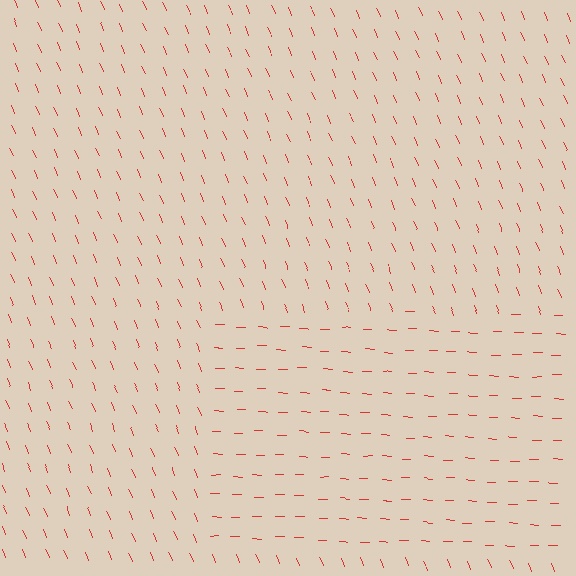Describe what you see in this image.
The image is filled with small red line segments. A rectangle region in the image has lines oriented differently from the surrounding lines, creating a visible texture boundary.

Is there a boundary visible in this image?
Yes, there is a texture boundary formed by a change in line orientation.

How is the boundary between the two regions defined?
The boundary is defined purely by a change in line orientation (approximately 66 degrees difference). All lines are the same color and thickness.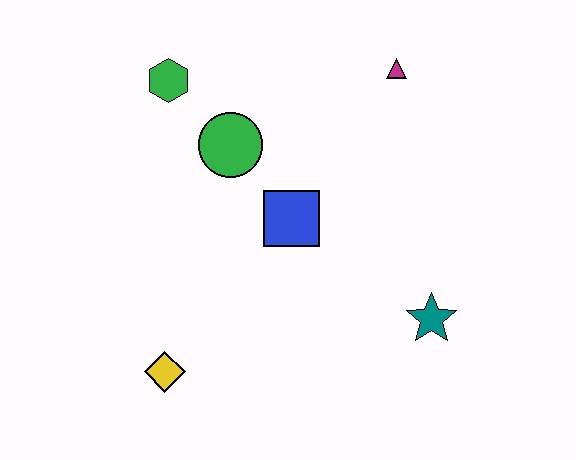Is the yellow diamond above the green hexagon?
No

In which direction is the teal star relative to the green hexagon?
The teal star is to the right of the green hexagon.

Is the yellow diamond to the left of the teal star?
Yes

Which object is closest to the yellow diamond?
The blue square is closest to the yellow diamond.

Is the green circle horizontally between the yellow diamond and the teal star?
Yes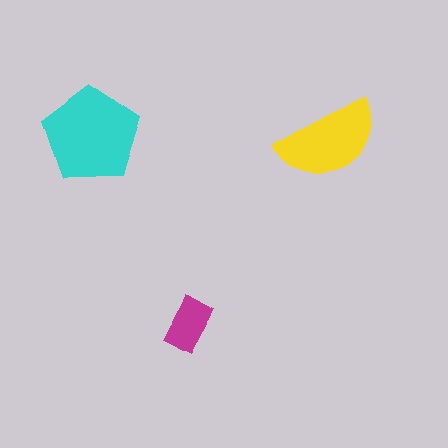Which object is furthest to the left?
The cyan pentagon is leftmost.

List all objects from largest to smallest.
The cyan pentagon, the yellow semicircle, the magenta rectangle.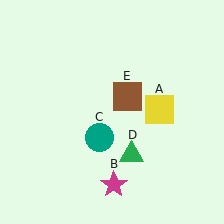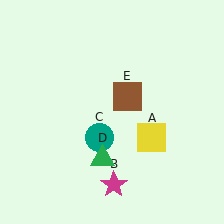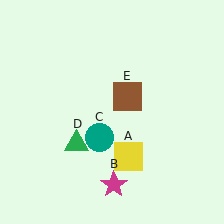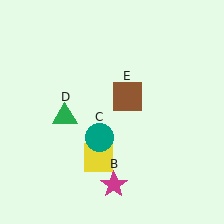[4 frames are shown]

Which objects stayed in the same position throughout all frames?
Magenta star (object B) and teal circle (object C) and brown square (object E) remained stationary.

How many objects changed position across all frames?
2 objects changed position: yellow square (object A), green triangle (object D).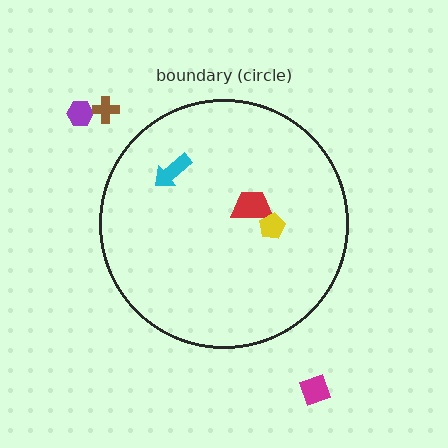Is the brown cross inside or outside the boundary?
Outside.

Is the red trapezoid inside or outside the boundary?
Inside.